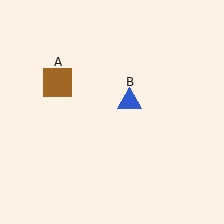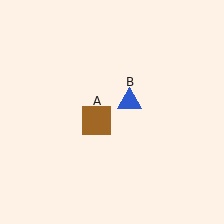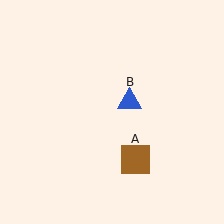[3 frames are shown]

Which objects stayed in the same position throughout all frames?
Blue triangle (object B) remained stationary.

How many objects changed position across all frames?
1 object changed position: brown square (object A).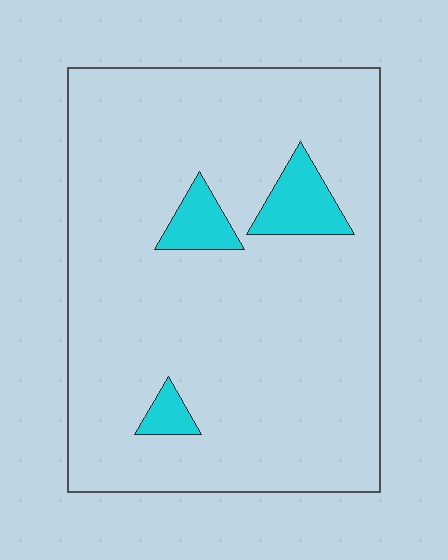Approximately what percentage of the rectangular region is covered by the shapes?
Approximately 10%.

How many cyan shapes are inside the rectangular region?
3.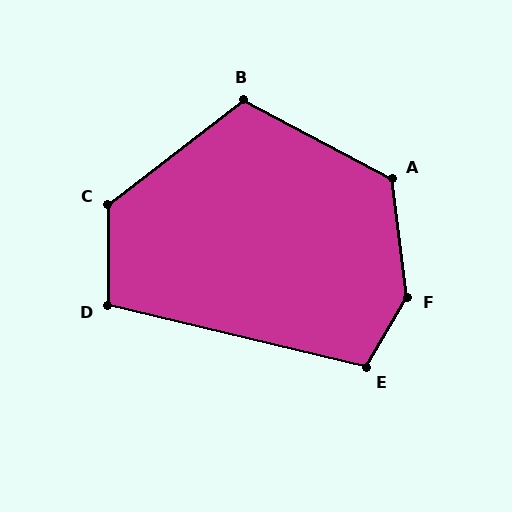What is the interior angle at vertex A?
Approximately 125 degrees (obtuse).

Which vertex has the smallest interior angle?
D, at approximately 103 degrees.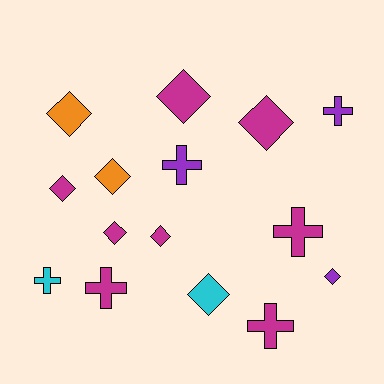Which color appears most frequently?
Magenta, with 8 objects.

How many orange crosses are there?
There are no orange crosses.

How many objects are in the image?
There are 15 objects.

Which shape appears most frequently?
Diamond, with 9 objects.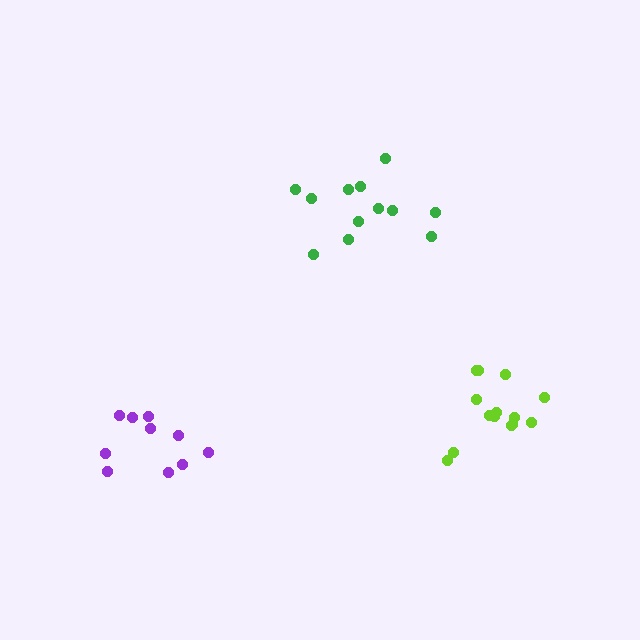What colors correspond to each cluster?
The clusters are colored: green, purple, lime.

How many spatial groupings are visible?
There are 3 spatial groupings.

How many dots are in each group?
Group 1: 12 dots, Group 2: 10 dots, Group 3: 14 dots (36 total).